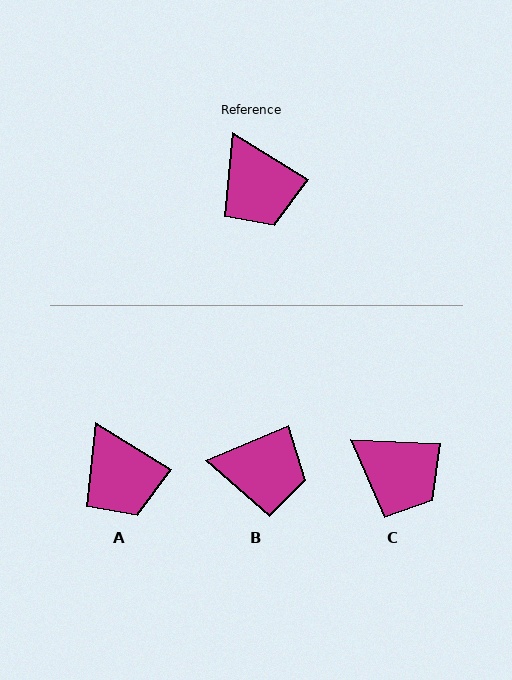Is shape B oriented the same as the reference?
No, it is off by about 55 degrees.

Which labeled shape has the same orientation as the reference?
A.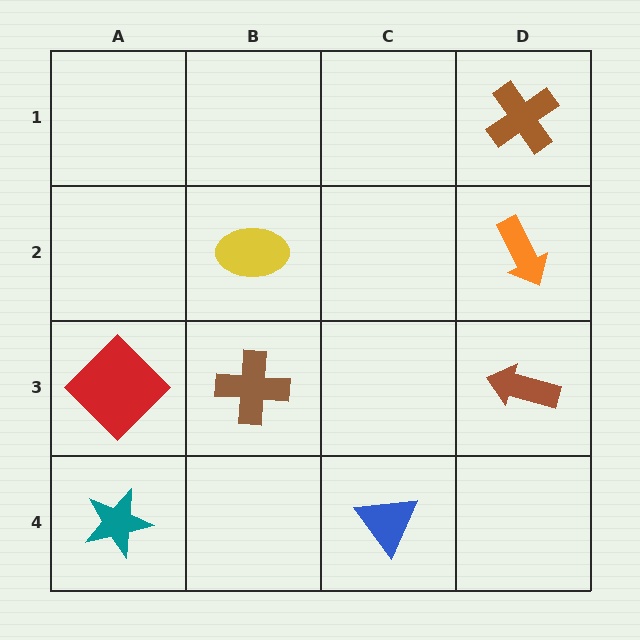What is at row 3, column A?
A red diamond.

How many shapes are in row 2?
2 shapes.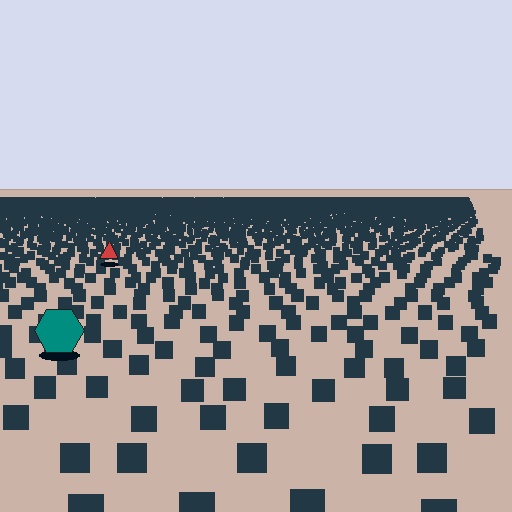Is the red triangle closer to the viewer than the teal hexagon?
No. The teal hexagon is closer — you can tell from the texture gradient: the ground texture is coarser near it.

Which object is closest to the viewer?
The teal hexagon is closest. The texture marks near it are larger and more spread out.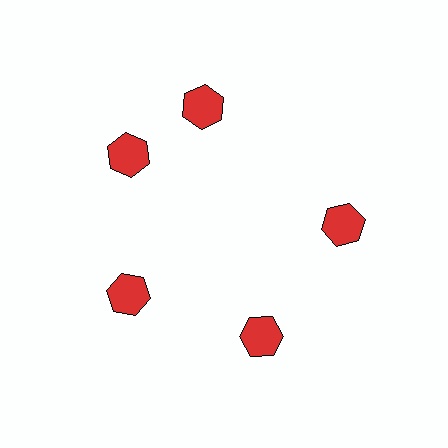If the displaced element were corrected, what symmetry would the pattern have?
It would have 5-fold rotational symmetry — the pattern would map onto itself every 72 degrees.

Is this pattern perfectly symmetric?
No. The 5 red hexagons are arranged in a ring, but one element near the 1 o'clock position is rotated out of alignment along the ring, breaking the 5-fold rotational symmetry.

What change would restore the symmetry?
The symmetry would be restored by rotating it back into even spacing with its neighbors so that all 5 hexagons sit at equal angles and equal distance from the center.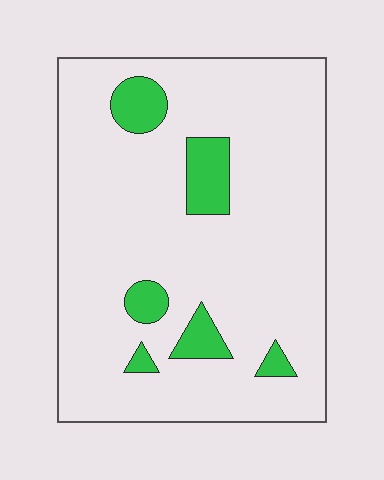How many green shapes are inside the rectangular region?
6.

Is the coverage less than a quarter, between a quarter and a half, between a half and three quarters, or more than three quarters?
Less than a quarter.